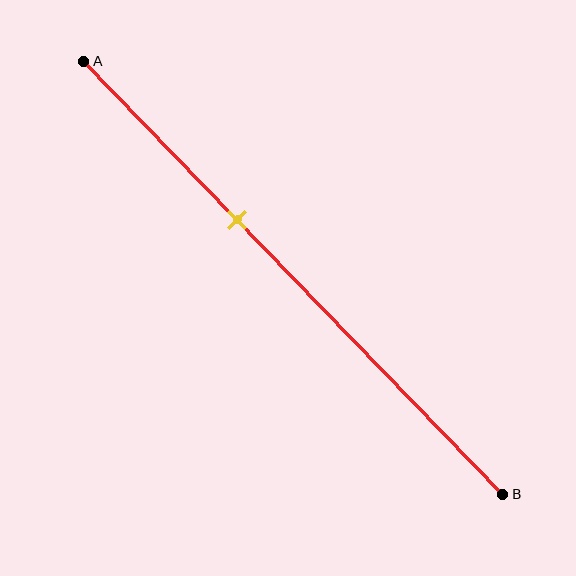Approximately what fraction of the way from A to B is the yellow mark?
The yellow mark is approximately 35% of the way from A to B.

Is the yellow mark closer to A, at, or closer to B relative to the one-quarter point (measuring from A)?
The yellow mark is closer to point B than the one-quarter point of segment AB.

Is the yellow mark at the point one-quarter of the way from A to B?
No, the mark is at about 35% from A, not at the 25% one-quarter point.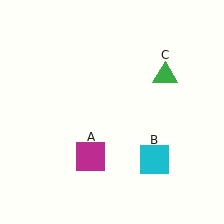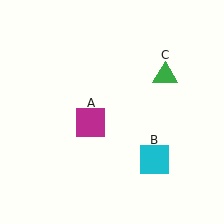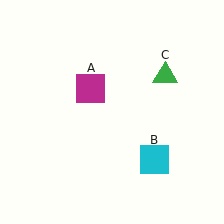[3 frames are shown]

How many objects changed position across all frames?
1 object changed position: magenta square (object A).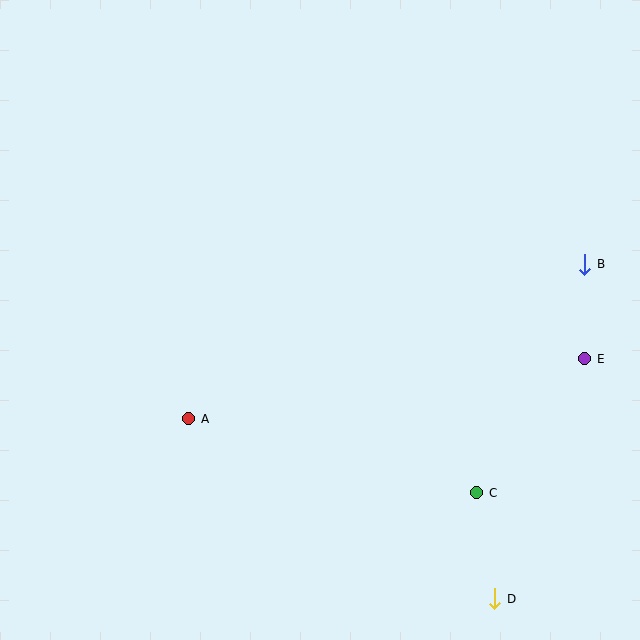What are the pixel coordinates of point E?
Point E is at (585, 359).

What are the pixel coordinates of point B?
Point B is at (585, 264).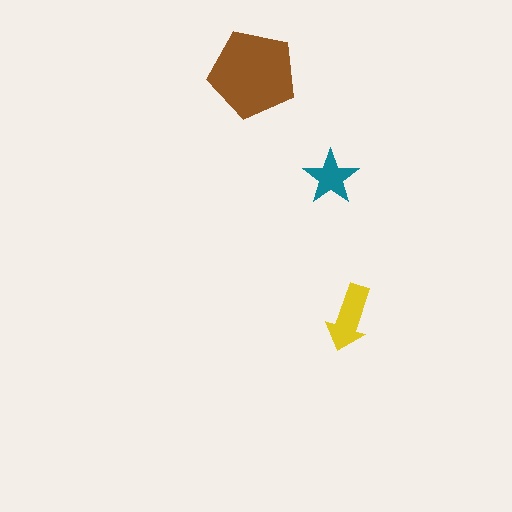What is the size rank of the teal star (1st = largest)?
3rd.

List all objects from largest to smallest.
The brown pentagon, the yellow arrow, the teal star.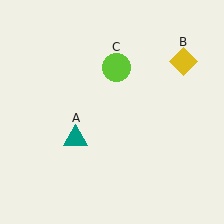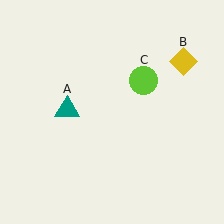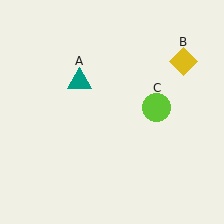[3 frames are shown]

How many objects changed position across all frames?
2 objects changed position: teal triangle (object A), lime circle (object C).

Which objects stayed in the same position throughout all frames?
Yellow diamond (object B) remained stationary.